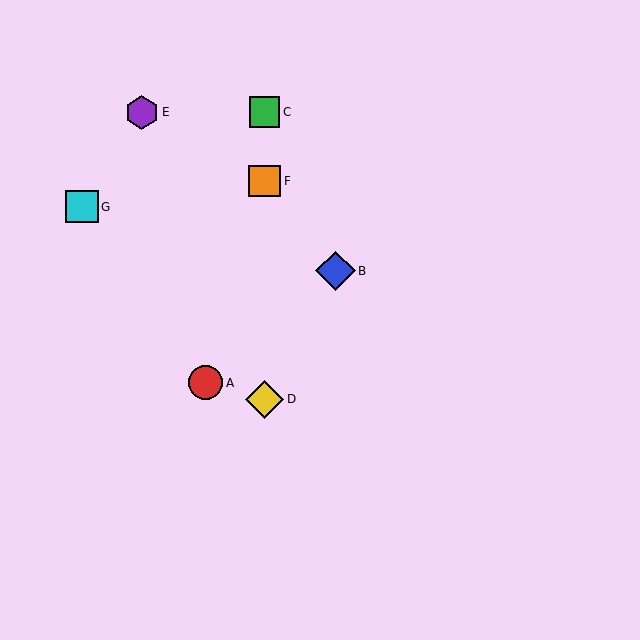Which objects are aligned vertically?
Objects C, D, F are aligned vertically.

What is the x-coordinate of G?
Object G is at x≈82.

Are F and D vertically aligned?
Yes, both are at x≈265.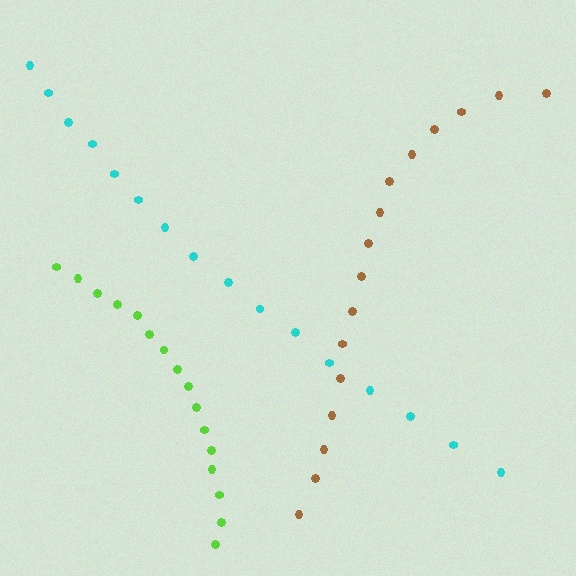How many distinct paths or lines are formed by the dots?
There are 3 distinct paths.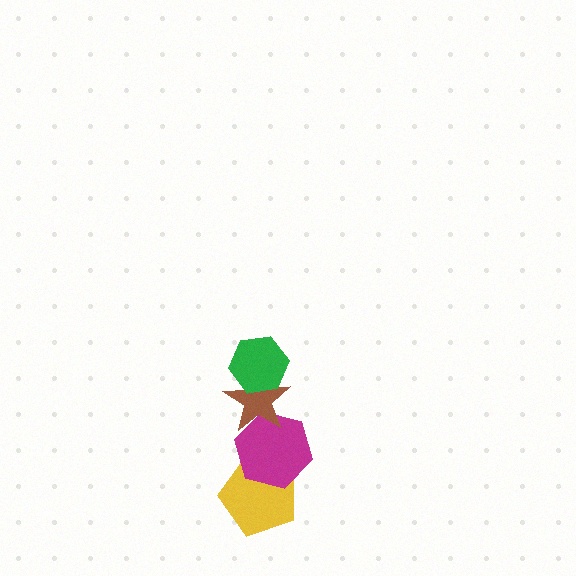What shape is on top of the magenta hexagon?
The brown star is on top of the magenta hexagon.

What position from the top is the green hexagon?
The green hexagon is 1st from the top.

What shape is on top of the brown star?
The green hexagon is on top of the brown star.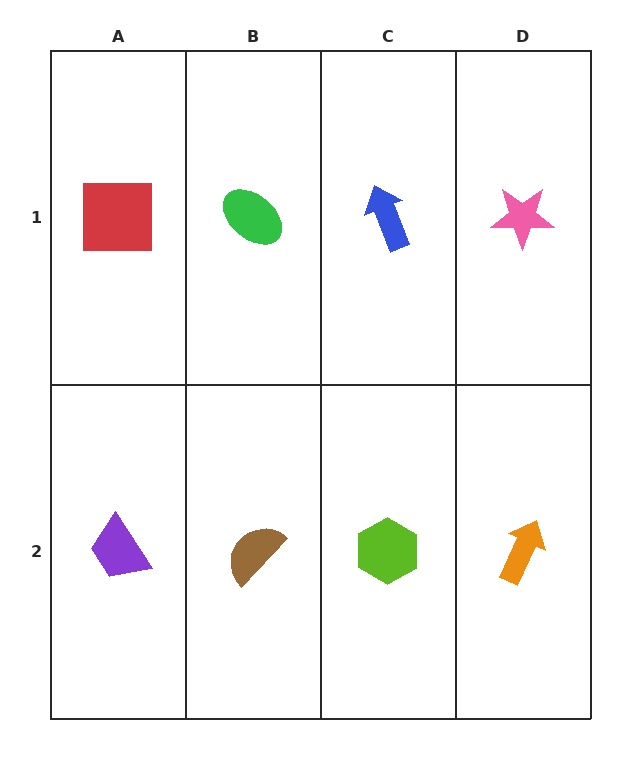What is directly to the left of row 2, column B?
A purple trapezoid.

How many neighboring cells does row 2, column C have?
3.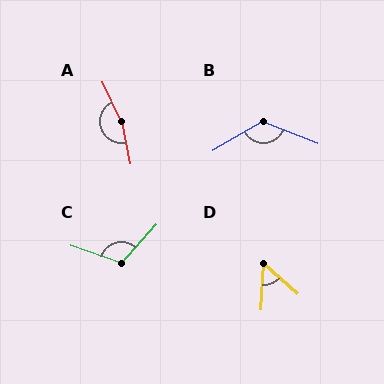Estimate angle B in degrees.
Approximately 128 degrees.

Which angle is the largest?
A, at approximately 167 degrees.